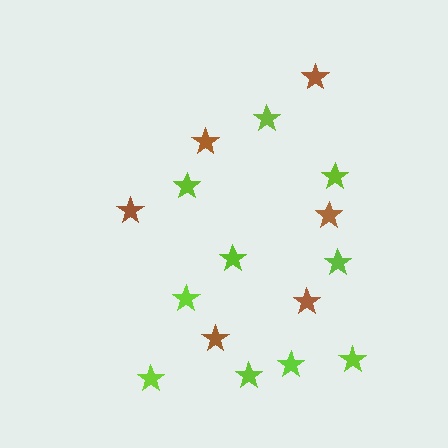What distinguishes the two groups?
There are 2 groups: one group of brown stars (6) and one group of lime stars (10).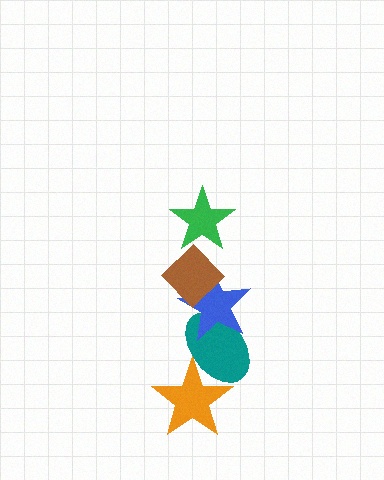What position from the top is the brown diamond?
The brown diamond is 2nd from the top.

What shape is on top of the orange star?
The teal ellipse is on top of the orange star.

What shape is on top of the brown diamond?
The green star is on top of the brown diamond.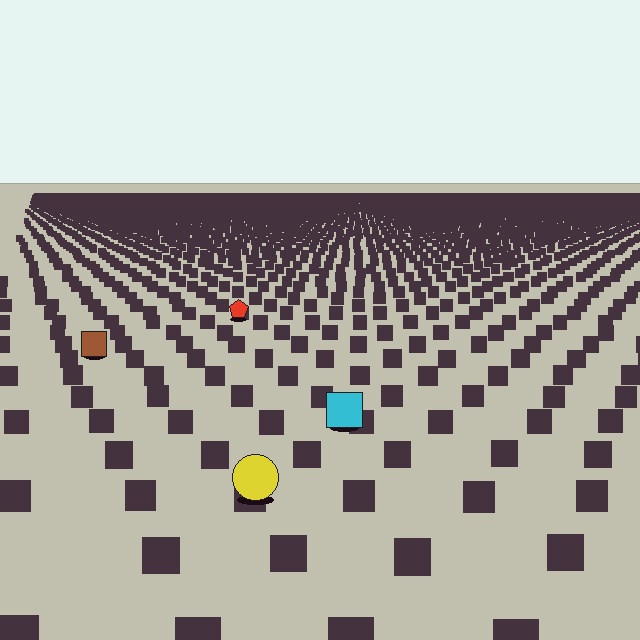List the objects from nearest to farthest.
From nearest to farthest: the yellow circle, the cyan square, the brown square, the red pentagon.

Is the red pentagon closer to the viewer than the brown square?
No. The brown square is closer — you can tell from the texture gradient: the ground texture is coarser near it.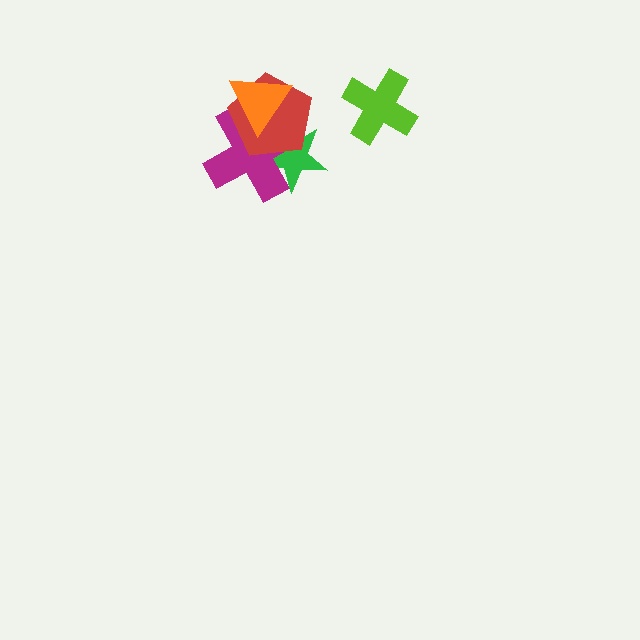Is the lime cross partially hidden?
No, no other shape covers it.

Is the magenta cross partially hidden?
Yes, it is partially covered by another shape.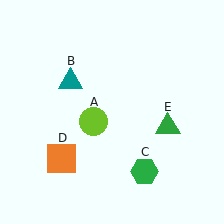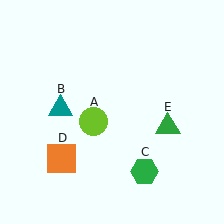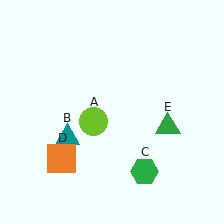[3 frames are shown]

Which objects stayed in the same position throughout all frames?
Lime circle (object A) and green hexagon (object C) and orange square (object D) and green triangle (object E) remained stationary.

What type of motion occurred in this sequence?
The teal triangle (object B) rotated counterclockwise around the center of the scene.